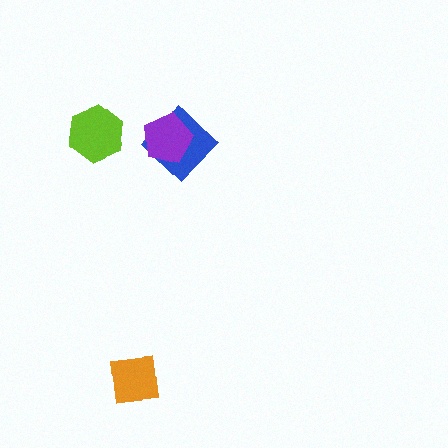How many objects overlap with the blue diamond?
1 object overlaps with the blue diamond.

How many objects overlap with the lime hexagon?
0 objects overlap with the lime hexagon.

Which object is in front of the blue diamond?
The purple pentagon is in front of the blue diamond.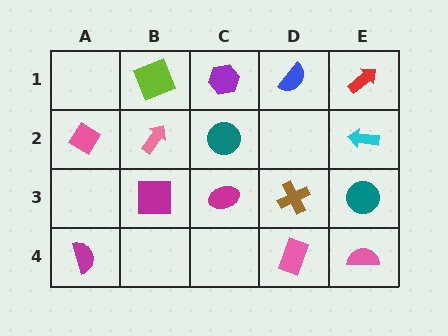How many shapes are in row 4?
3 shapes.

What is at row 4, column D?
A pink rectangle.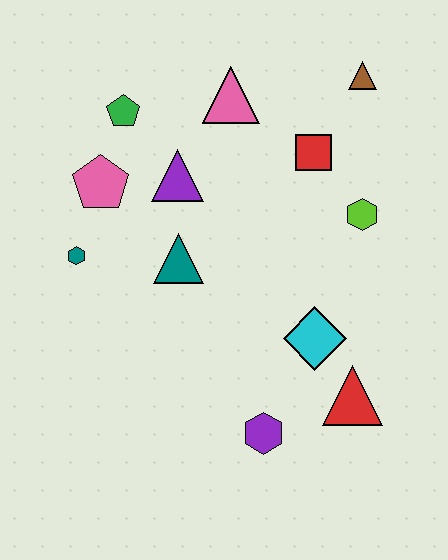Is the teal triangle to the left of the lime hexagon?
Yes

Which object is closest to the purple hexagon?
The red triangle is closest to the purple hexagon.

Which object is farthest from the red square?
The purple hexagon is farthest from the red square.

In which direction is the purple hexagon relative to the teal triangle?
The purple hexagon is below the teal triangle.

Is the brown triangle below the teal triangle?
No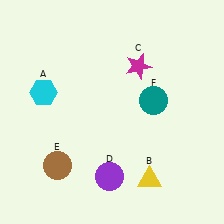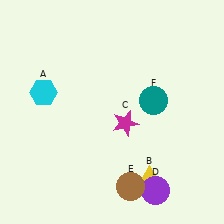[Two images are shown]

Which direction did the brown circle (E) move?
The brown circle (E) moved right.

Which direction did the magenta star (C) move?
The magenta star (C) moved down.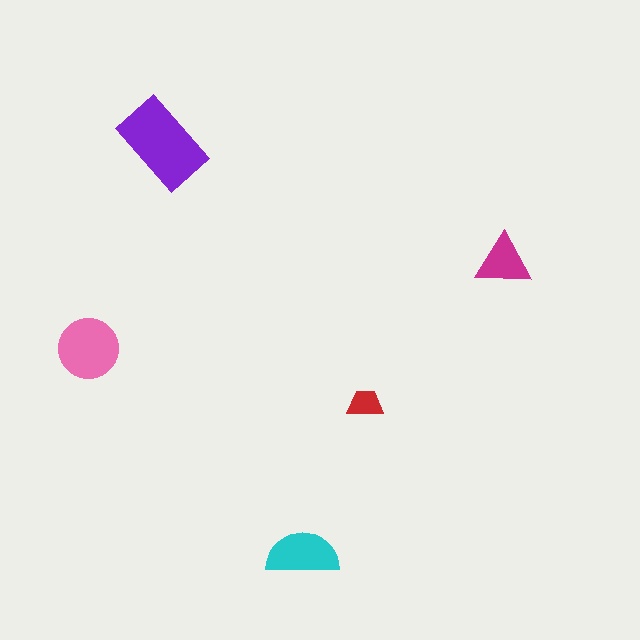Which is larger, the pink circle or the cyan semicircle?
The pink circle.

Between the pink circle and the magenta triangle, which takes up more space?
The pink circle.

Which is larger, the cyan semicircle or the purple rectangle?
The purple rectangle.